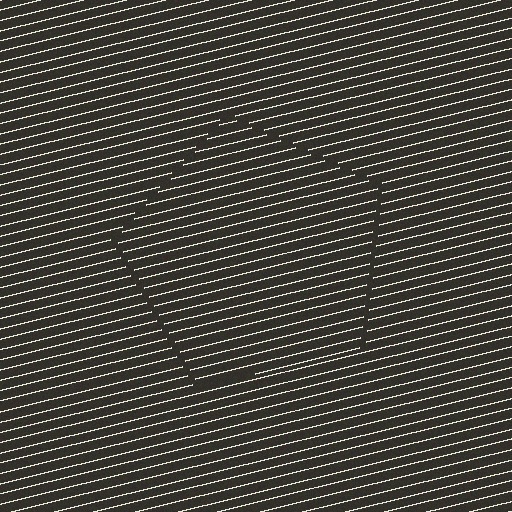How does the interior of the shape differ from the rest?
The interior of the shape contains the same grating, shifted by half a period — the contour is defined by the phase discontinuity where line-ends from the inner and outer gratings abut.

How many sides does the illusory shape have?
5 sides — the line-ends trace a pentagon.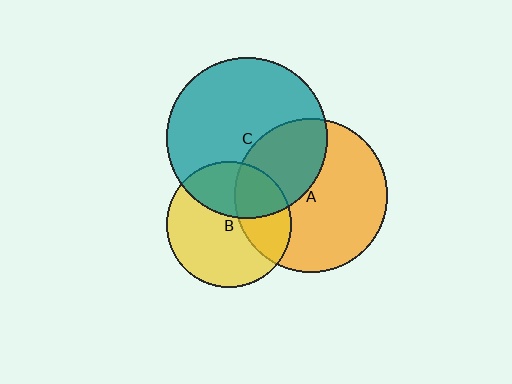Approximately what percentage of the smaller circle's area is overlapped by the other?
Approximately 35%.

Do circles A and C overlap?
Yes.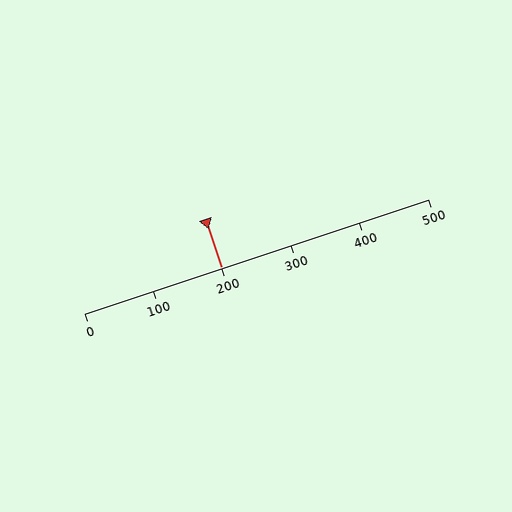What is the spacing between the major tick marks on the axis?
The major ticks are spaced 100 apart.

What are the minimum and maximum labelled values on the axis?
The axis runs from 0 to 500.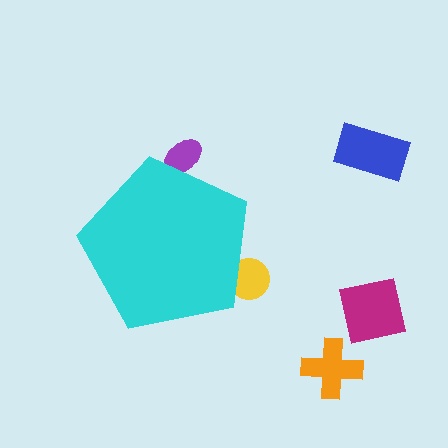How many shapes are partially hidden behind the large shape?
2 shapes are partially hidden.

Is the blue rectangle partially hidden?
No, the blue rectangle is fully visible.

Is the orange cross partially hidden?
No, the orange cross is fully visible.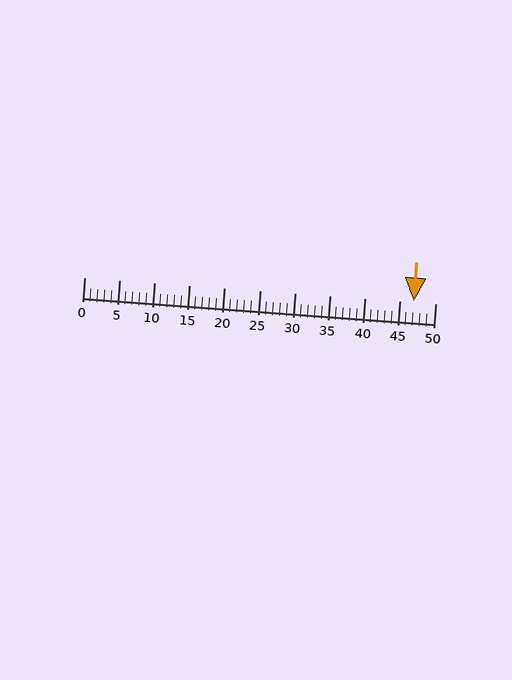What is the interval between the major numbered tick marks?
The major tick marks are spaced 5 units apart.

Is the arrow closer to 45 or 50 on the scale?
The arrow is closer to 45.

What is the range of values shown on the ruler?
The ruler shows values from 0 to 50.